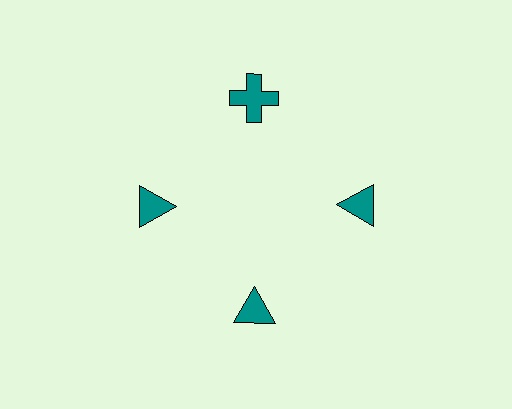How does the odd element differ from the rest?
It has a different shape: cross instead of triangle.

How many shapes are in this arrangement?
There are 4 shapes arranged in a ring pattern.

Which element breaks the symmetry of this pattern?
The teal cross at roughly the 12 o'clock position breaks the symmetry. All other shapes are teal triangles.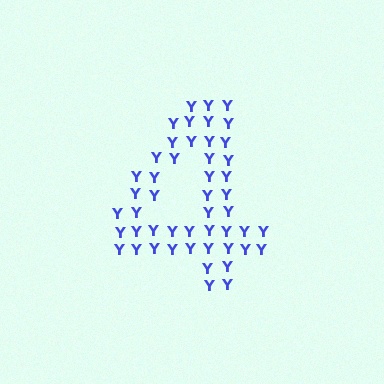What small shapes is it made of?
It is made of small letter Y's.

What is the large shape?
The large shape is the digit 4.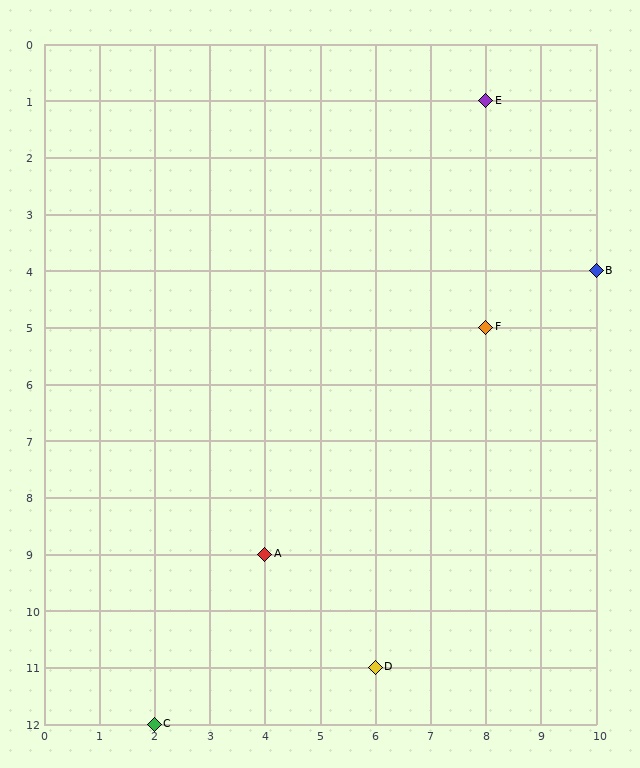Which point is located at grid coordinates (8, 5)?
Point F is at (8, 5).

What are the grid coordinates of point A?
Point A is at grid coordinates (4, 9).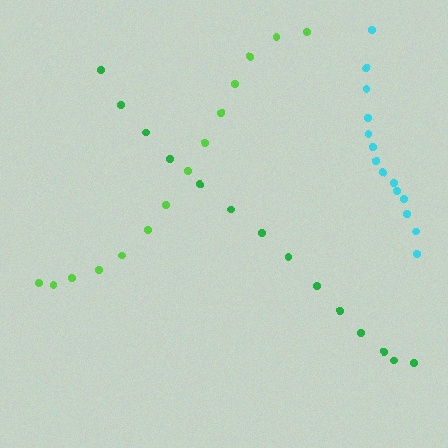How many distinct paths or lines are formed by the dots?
There are 3 distinct paths.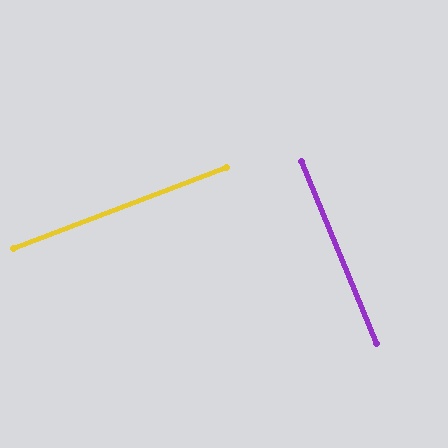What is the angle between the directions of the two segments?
Approximately 88 degrees.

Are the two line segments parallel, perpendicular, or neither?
Perpendicular — they meet at approximately 88°.